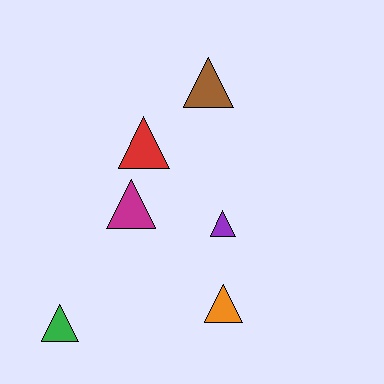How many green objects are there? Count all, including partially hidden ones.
There is 1 green object.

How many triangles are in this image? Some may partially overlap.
There are 6 triangles.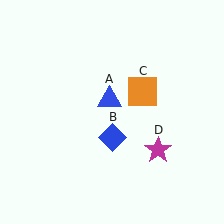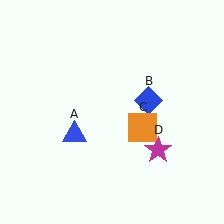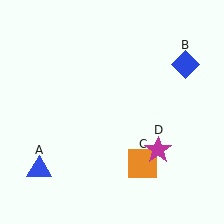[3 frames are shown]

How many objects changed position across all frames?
3 objects changed position: blue triangle (object A), blue diamond (object B), orange square (object C).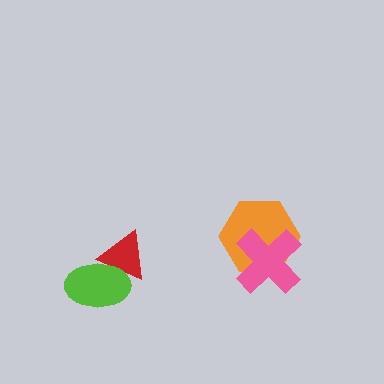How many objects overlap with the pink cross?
1 object overlaps with the pink cross.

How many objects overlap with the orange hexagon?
1 object overlaps with the orange hexagon.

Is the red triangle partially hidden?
Yes, it is partially covered by another shape.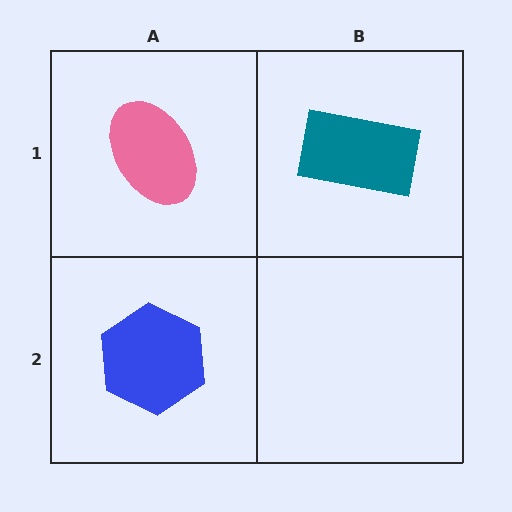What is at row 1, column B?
A teal rectangle.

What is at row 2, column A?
A blue hexagon.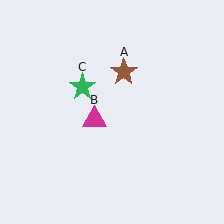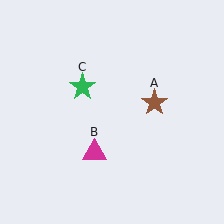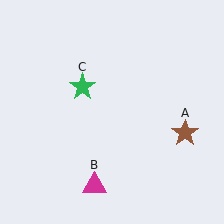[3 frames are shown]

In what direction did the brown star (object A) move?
The brown star (object A) moved down and to the right.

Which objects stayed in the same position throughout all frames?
Green star (object C) remained stationary.